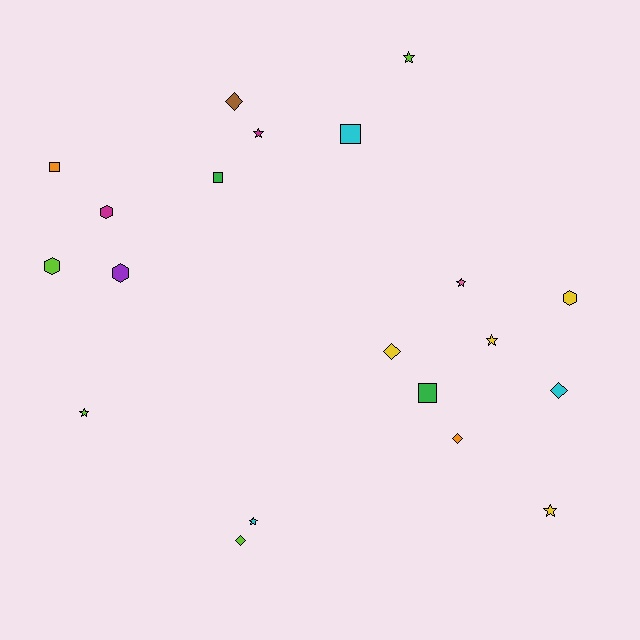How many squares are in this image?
There are 4 squares.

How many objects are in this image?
There are 20 objects.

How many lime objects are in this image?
There are 4 lime objects.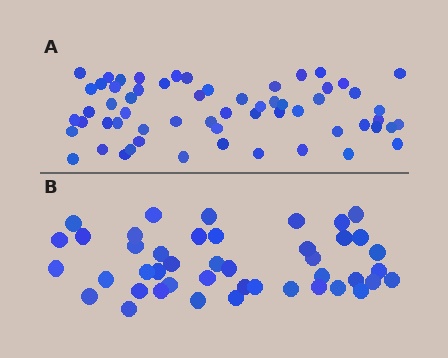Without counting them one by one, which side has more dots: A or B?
Region A (the top region) has more dots.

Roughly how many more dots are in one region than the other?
Region A has approximately 15 more dots than region B.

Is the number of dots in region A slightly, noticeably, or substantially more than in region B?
Region A has noticeably more, but not dramatically so. The ratio is roughly 1.4 to 1.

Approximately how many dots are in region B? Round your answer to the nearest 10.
About 40 dots. (The exact count is 44, which rounds to 40.)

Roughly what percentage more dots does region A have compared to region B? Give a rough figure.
About 35% more.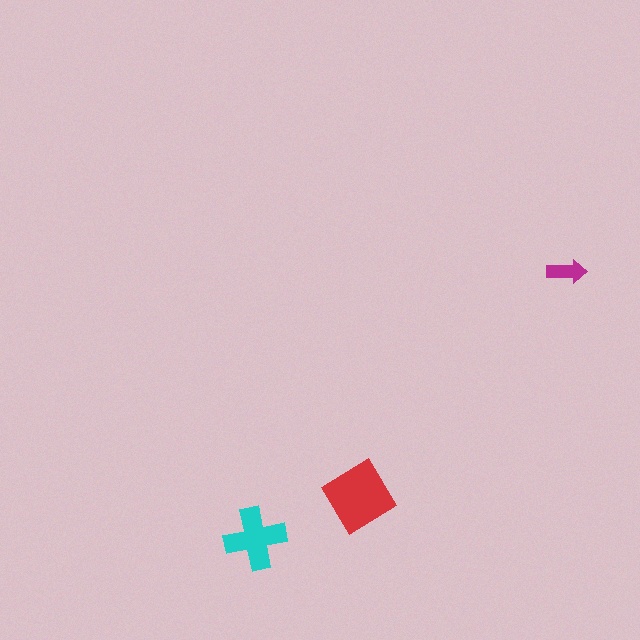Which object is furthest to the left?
The cyan cross is leftmost.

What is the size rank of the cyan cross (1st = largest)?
2nd.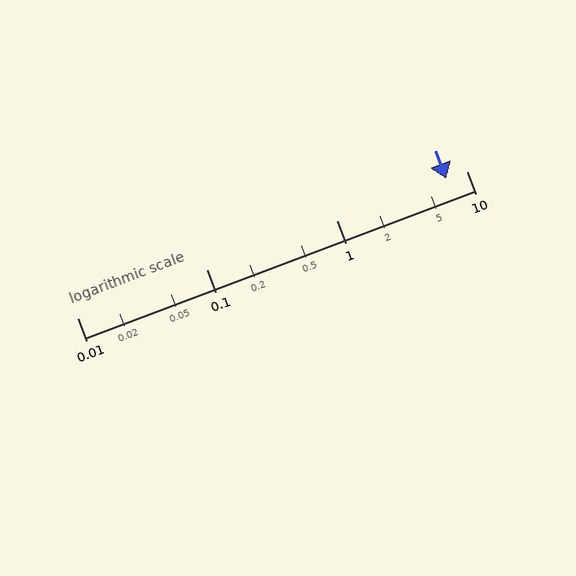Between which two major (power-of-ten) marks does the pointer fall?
The pointer is between 1 and 10.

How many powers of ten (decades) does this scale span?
The scale spans 3 decades, from 0.01 to 10.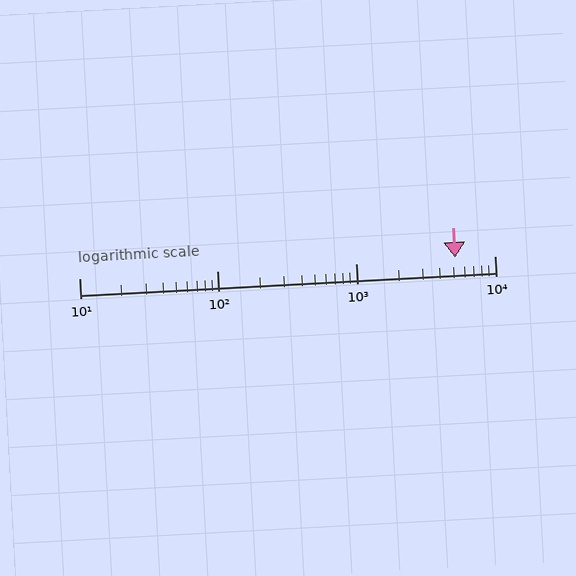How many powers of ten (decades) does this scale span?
The scale spans 3 decades, from 10 to 10000.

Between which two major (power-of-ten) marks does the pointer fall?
The pointer is between 1000 and 10000.